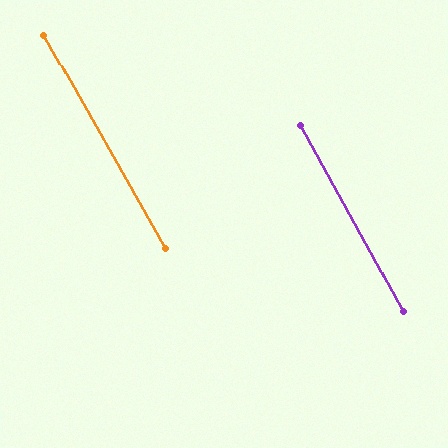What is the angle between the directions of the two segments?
Approximately 1 degree.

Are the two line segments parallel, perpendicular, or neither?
Parallel — their directions differ by only 0.7°.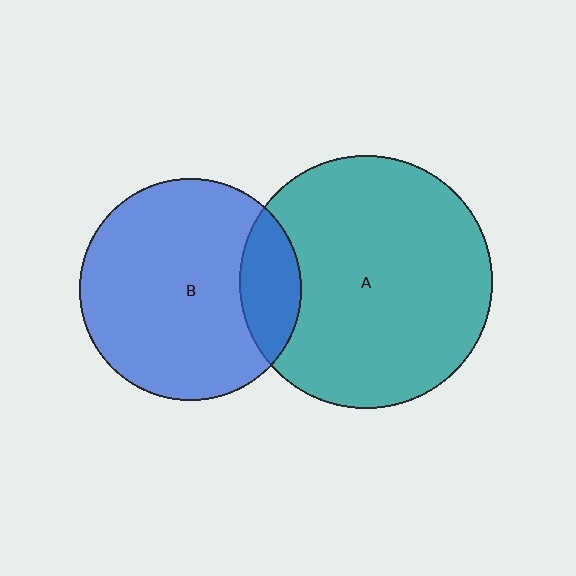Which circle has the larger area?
Circle A (teal).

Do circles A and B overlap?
Yes.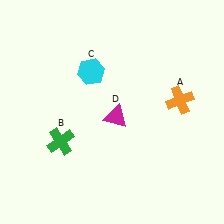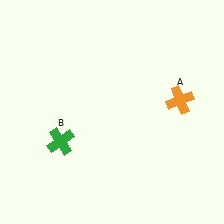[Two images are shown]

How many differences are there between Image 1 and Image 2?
There are 2 differences between the two images.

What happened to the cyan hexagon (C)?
The cyan hexagon (C) was removed in Image 2. It was in the top-left area of Image 1.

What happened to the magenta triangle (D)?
The magenta triangle (D) was removed in Image 2. It was in the bottom-right area of Image 1.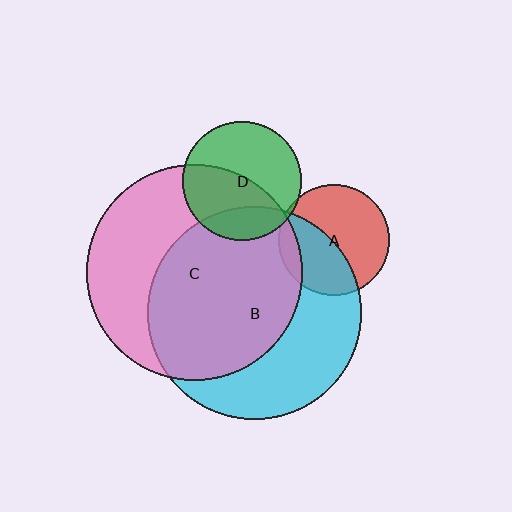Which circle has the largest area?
Circle C (pink).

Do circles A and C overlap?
Yes.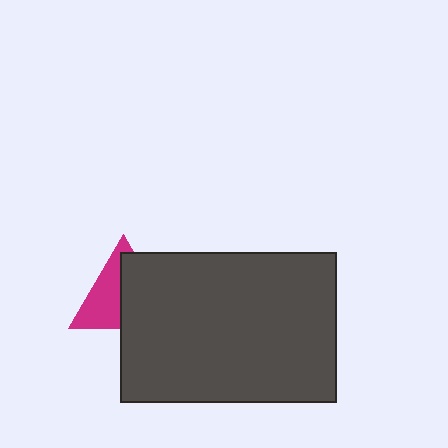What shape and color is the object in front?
The object in front is a dark gray rectangle.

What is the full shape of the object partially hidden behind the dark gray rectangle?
The partially hidden object is a magenta triangle.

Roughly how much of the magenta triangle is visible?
About half of it is visible (roughly 46%).